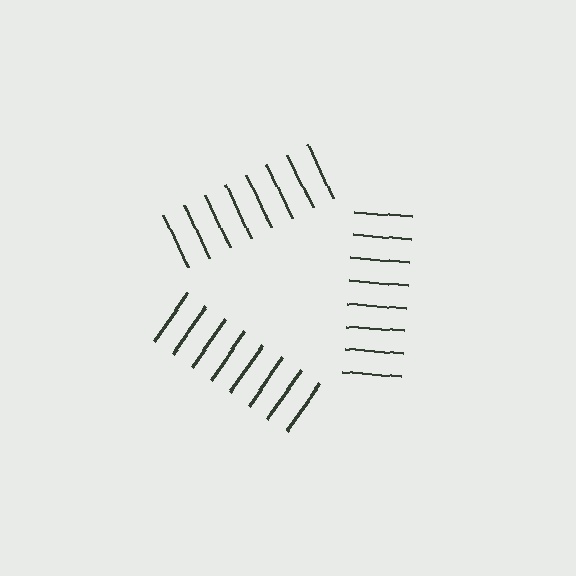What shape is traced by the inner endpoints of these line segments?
An illusory triangle — the line segments terminate on its edges but no continuous stroke is drawn.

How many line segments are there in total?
24 — 8 along each of the 3 edges.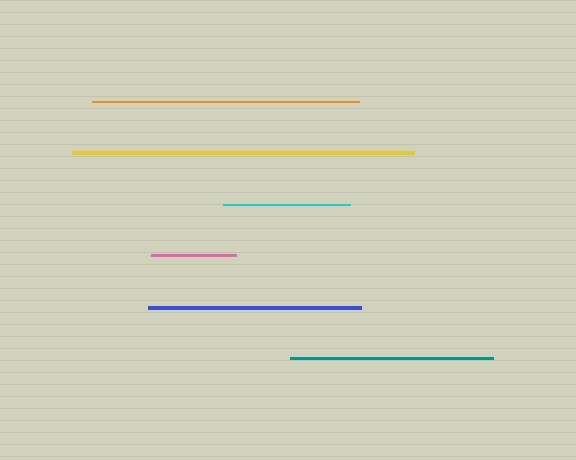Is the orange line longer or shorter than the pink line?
The orange line is longer than the pink line.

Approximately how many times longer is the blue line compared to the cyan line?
The blue line is approximately 1.7 times the length of the cyan line.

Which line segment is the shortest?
The pink line is the shortest at approximately 85 pixels.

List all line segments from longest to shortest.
From longest to shortest: yellow, orange, blue, teal, cyan, pink.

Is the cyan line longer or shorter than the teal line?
The teal line is longer than the cyan line.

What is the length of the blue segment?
The blue segment is approximately 214 pixels long.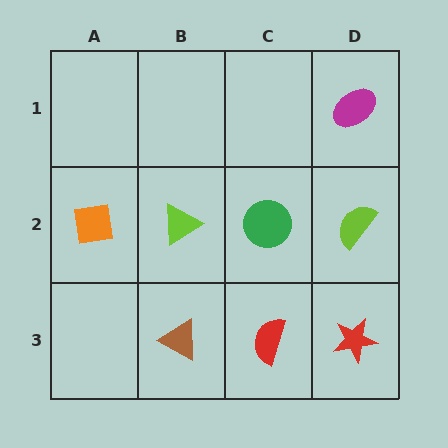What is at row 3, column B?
A brown triangle.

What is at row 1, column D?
A magenta ellipse.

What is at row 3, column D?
A red star.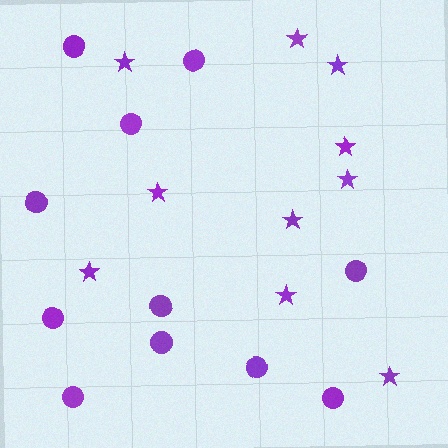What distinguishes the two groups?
There are 2 groups: one group of circles (11) and one group of stars (10).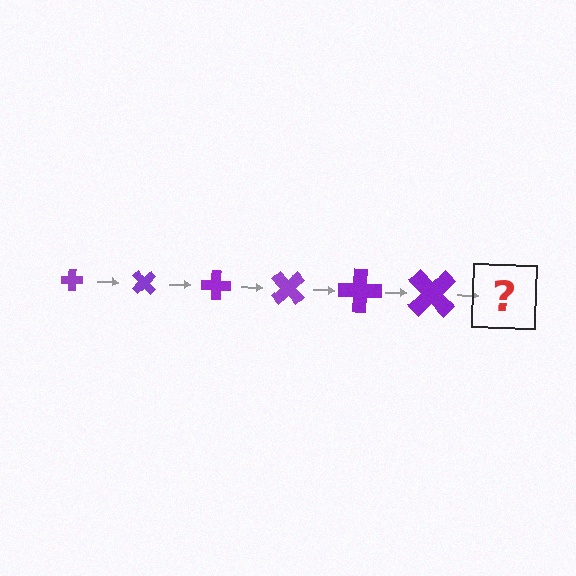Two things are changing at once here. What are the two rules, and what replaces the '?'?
The two rules are that the cross grows larger each step and it rotates 45 degrees each step. The '?' should be a cross, larger than the previous one and rotated 270 degrees from the start.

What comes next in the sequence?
The next element should be a cross, larger than the previous one and rotated 270 degrees from the start.